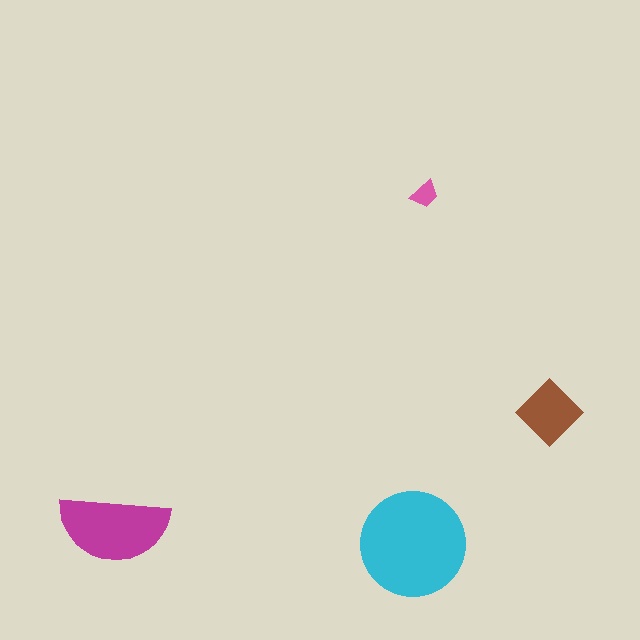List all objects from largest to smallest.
The cyan circle, the magenta semicircle, the brown diamond, the pink trapezoid.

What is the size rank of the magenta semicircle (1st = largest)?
2nd.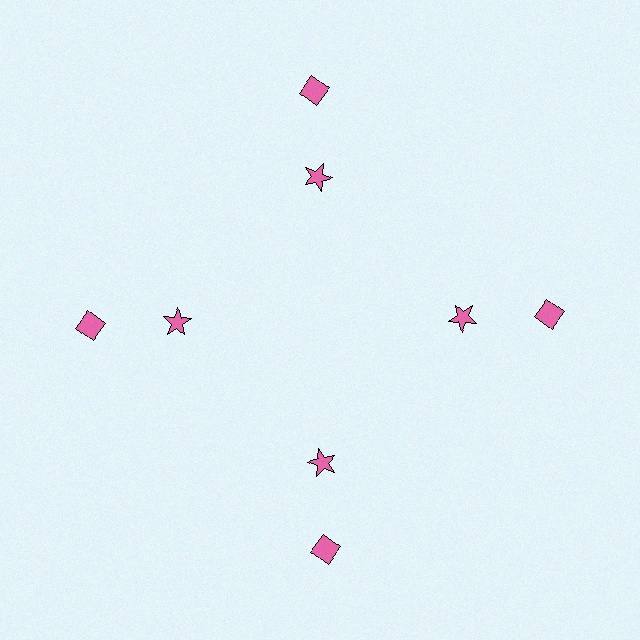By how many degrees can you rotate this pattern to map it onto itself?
The pattern maps onto itself every 90 degrees of rotation.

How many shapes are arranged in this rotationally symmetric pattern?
There are 8 shapes, arranged in 4 groups of 2.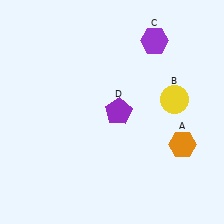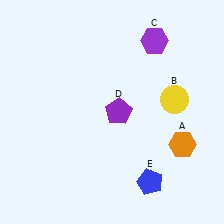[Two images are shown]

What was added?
A blue pentagon (E) was added in Image 2.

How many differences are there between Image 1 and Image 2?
There is 1 difference between the two images.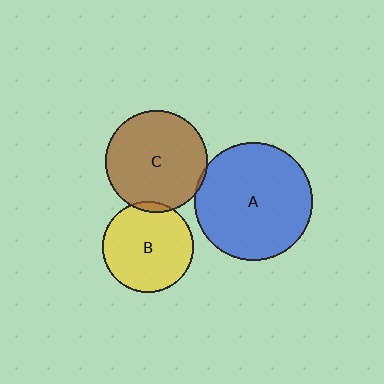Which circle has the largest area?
Circle A (blue).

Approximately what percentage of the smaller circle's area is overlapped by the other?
Approximately 5%.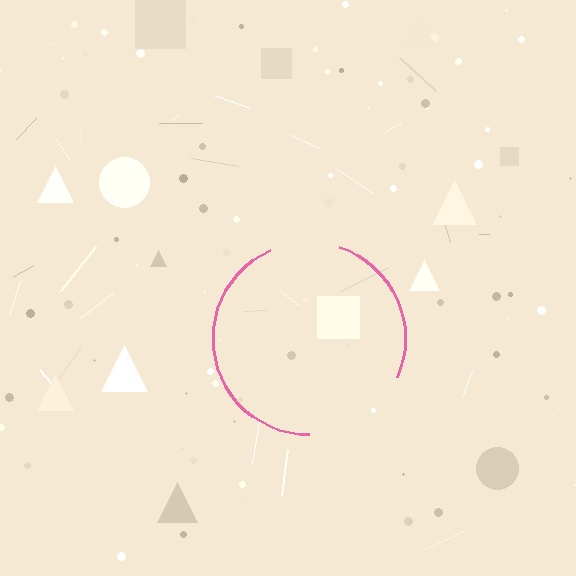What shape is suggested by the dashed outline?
The dashed outline suggests a circle.